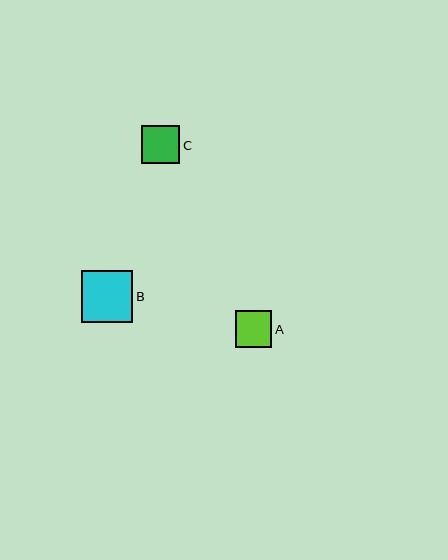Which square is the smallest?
Square A is the smallest with a size of approximately 37 pixels.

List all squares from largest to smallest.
From largest to smallest: B, C, A.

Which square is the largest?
Square B is the largest with a size of approximately 51 pixels.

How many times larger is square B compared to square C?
Square B is approximately 1.3 times the size of square C.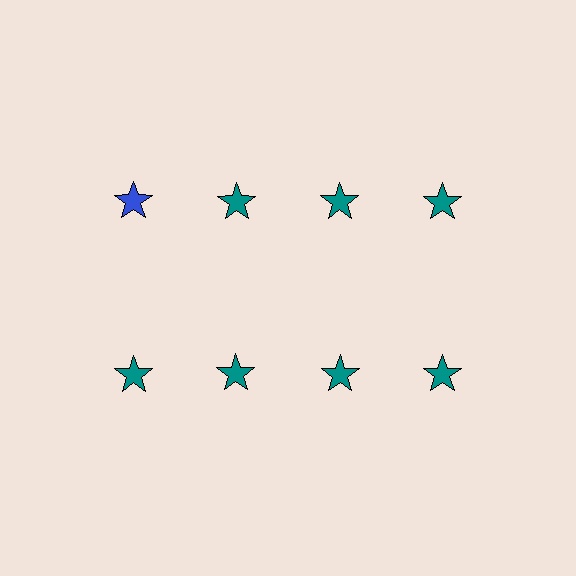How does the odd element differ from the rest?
It has a different color: blue instead of teal.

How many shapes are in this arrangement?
There are 8 shapes arranged in a grid pattern.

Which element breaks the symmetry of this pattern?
The blue star in the top row, leftmost column breaks the symmetry. All other shapes are teal stars.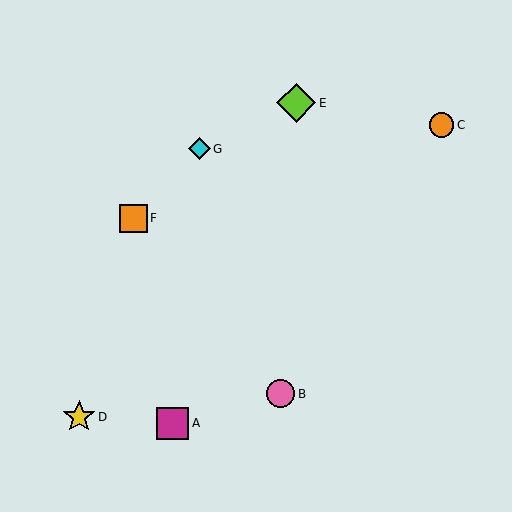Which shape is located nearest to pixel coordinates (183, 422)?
The magenta square (labeled A) at (173, 423) is nearest to that location.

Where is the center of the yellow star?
The center of the yellow star is at (79, 417).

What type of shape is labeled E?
Shape E is a lime diamond.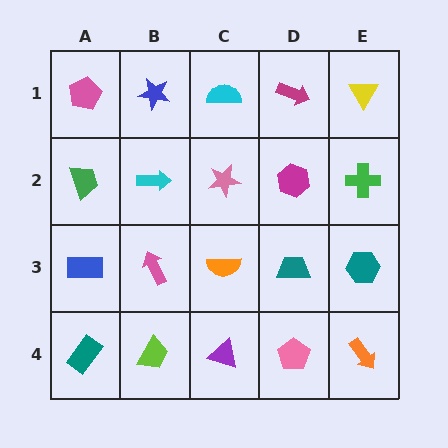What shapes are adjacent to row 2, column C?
A cyan semicircle (row 1, column C), an orange semicircle (row 3, column C), a cyan arrow (row 2, column B), a magenta hexagon (row 2, column D).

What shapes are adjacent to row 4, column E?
A teal hexagon (row 3, column E), a pink pentagon (row 4, column D).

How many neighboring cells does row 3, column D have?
4.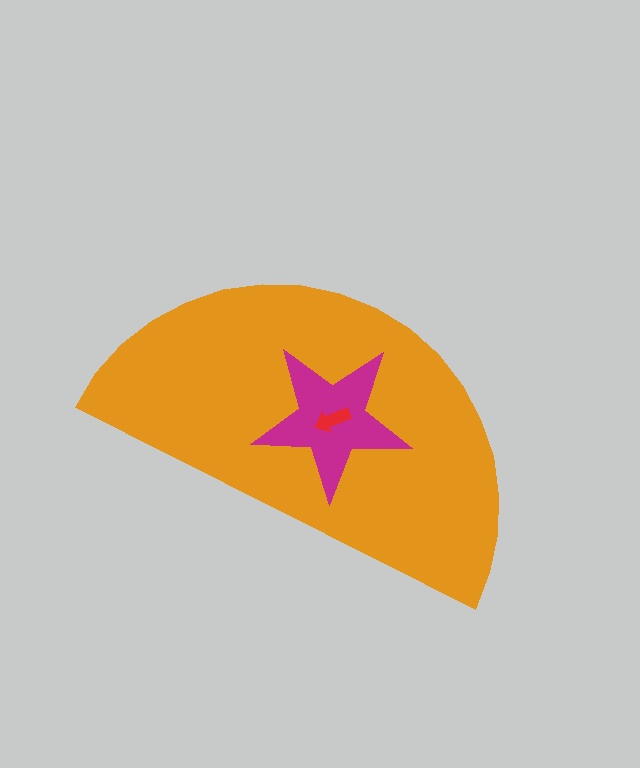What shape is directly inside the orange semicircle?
The magenta star.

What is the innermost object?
The red arrow.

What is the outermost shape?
The orange semicircle.